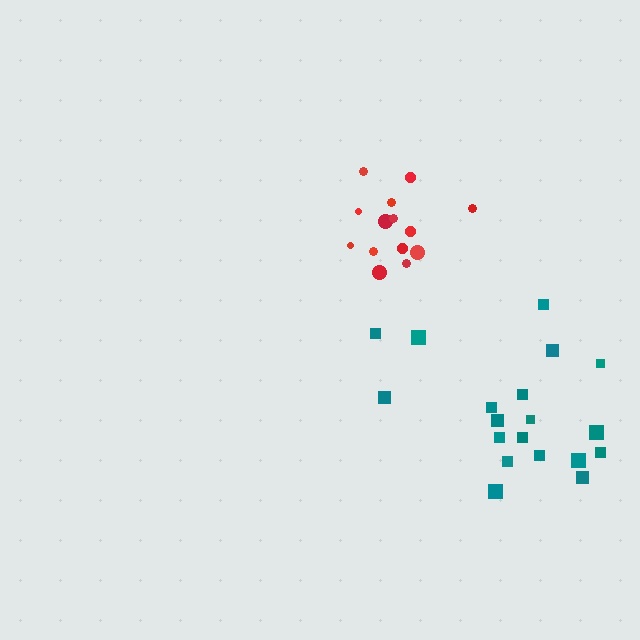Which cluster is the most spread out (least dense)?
Teal.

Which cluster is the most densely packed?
Red.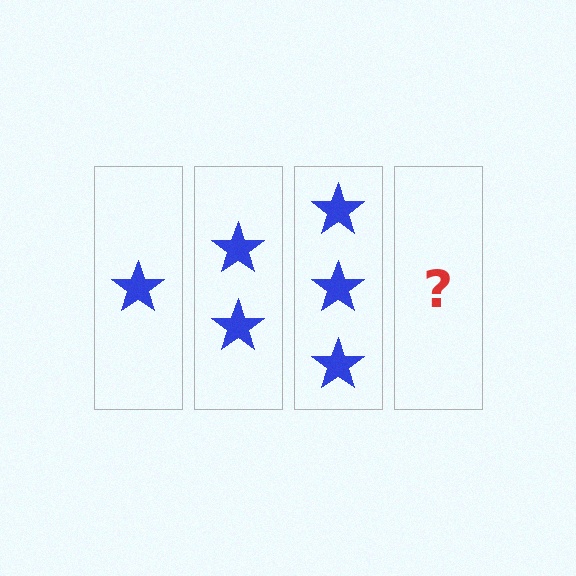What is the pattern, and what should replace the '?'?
The pattern is that each step adds one more star. The '?' should be 4 stars.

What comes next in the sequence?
The next element should be 4 stars.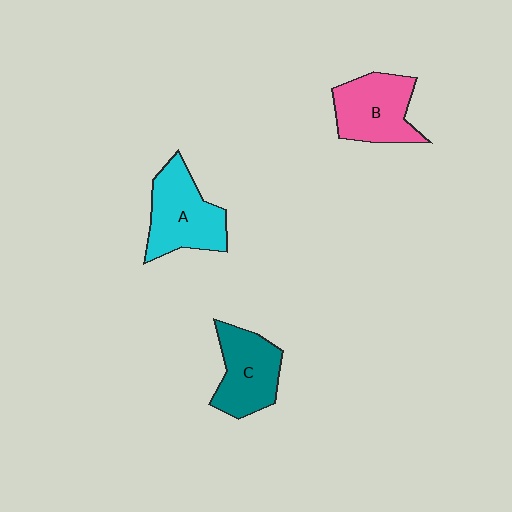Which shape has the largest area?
Shape A (cyan).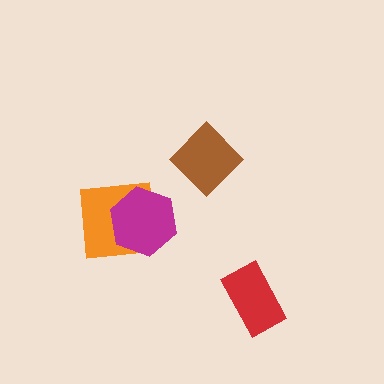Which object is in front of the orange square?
The magenta hexagon is in front of the orange square.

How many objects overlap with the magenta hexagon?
1 object overlaps with the magenta hexagon.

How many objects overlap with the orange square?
1 object overlaps with the orange square.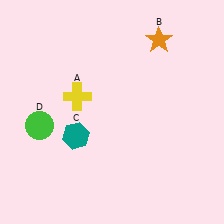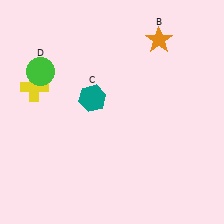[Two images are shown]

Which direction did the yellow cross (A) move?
The yellow cross (A) moved left.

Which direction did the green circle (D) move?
The green circle (D) moved up.